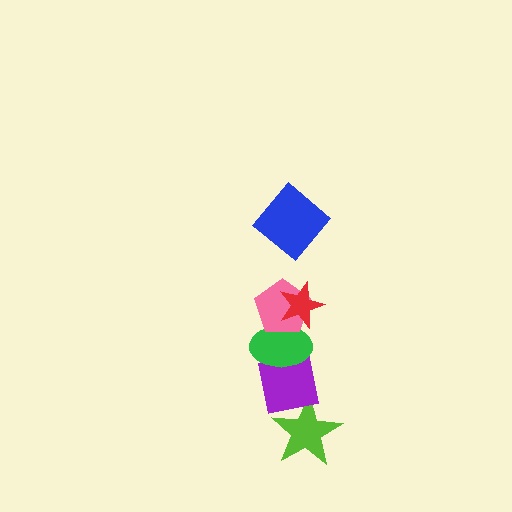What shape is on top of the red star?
The blue diamond is on top of the red star.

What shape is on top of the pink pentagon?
The red star is on top of the pink pentagon.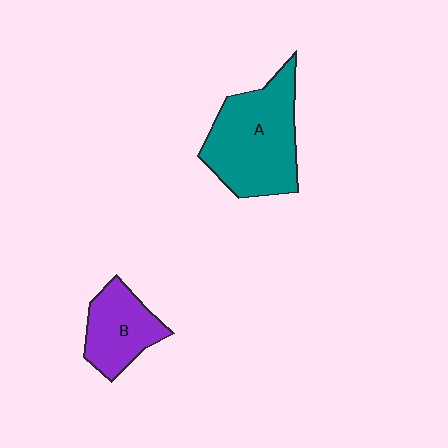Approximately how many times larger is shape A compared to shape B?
Approximately 1.8 times.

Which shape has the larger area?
Shape A (teal).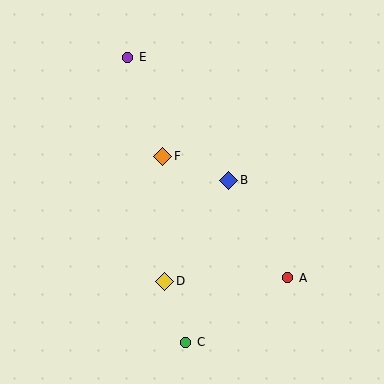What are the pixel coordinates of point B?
Point B is at (229, 180).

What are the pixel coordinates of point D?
Point D is at (165, 281).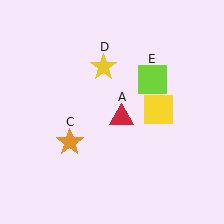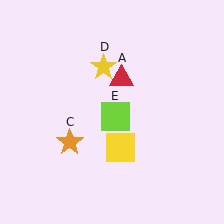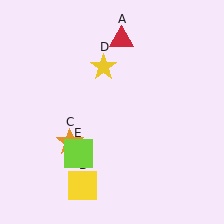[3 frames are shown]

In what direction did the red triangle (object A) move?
The red triangle (object A) moved up.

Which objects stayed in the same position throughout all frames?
Orange star (object C) and yellow star (object D) remained stationary.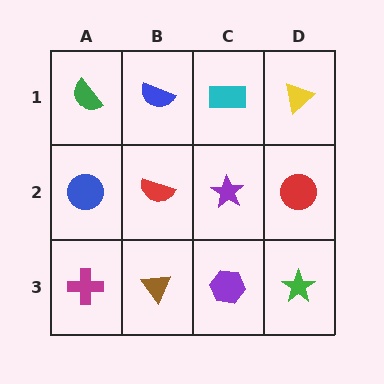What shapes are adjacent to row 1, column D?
A red circle (row 2, column D), a cyan rectangle (row 1, column C).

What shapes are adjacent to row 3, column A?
A blue circle (row 2, column A), a brown triangle (row 3, column B).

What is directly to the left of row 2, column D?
A purple star.